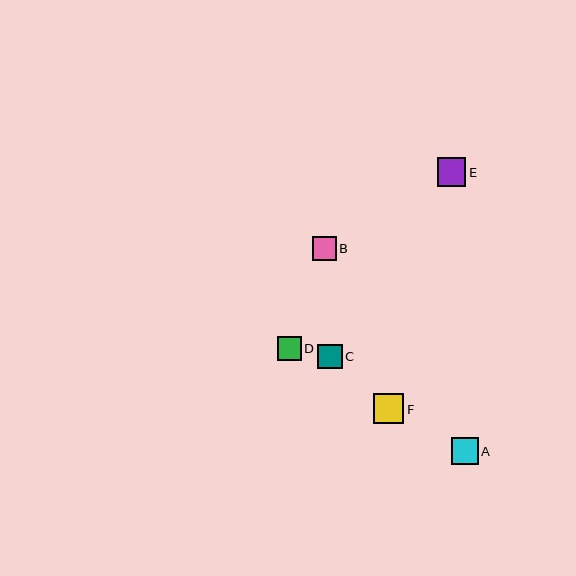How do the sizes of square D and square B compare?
Square D and square B are approximately the same size.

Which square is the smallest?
Square B is the smallest with a size of approximately 24 pixels.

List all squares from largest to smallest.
From largest to smallest: F, E, A, C, D, B.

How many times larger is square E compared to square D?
Square E is approximately 1.2 times the size of square D.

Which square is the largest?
Square F is the largest with a size of approximately 31 pixels.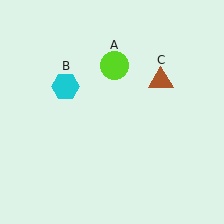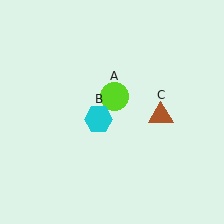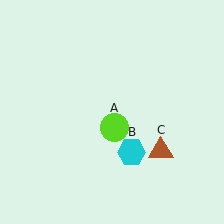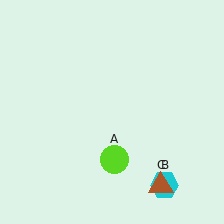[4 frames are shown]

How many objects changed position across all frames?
3 objects changed position: lime circle (object A), cyan hexagon (object B), brown triangle (object C).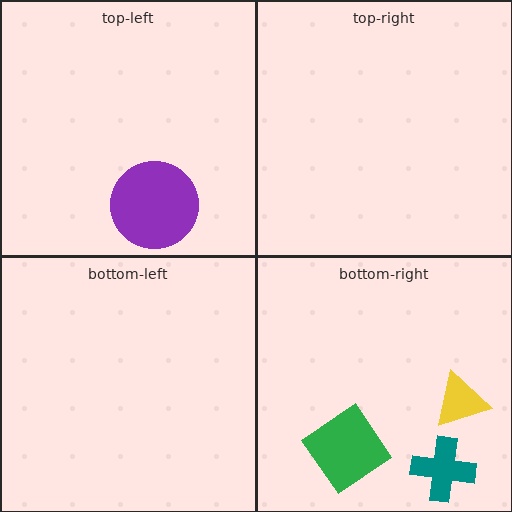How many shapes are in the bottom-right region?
3.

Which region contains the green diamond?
The bottom-right region.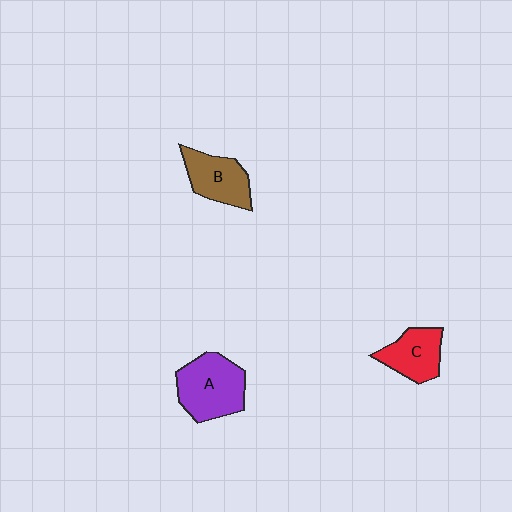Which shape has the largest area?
Shape A (purple).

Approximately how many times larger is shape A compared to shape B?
Approximately 1.3 times.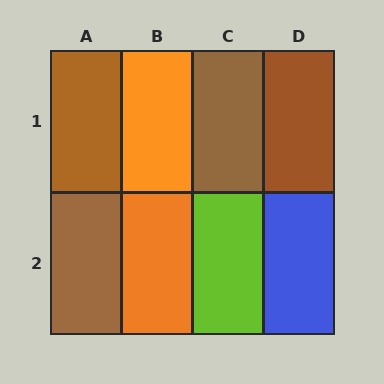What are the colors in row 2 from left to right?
Brown, orange, lime, blue.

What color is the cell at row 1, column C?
Brown.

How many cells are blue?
1 cell is blue.